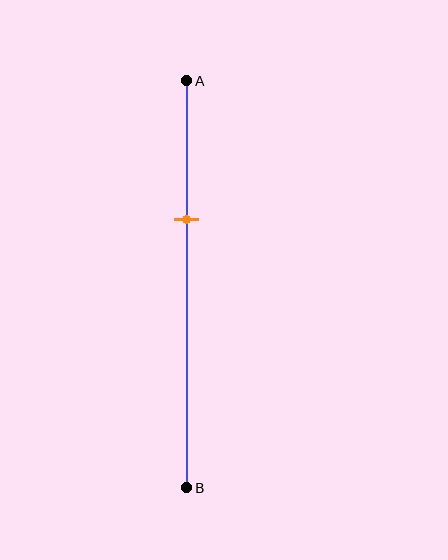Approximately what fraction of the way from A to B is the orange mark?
The orange mark is approximately 35% of the way from A to B.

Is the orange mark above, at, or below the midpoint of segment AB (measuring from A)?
The orange mark is above the midpoint of segment AB.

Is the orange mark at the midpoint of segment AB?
No, the mark is at about 35% from A, not at the 50% midpoint.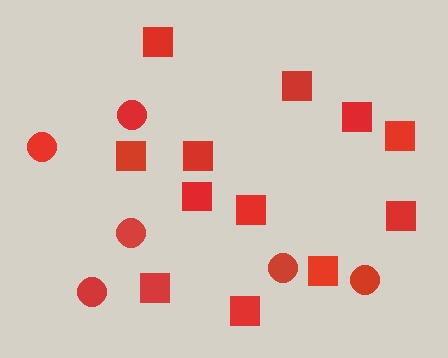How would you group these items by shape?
There are 2 groups: one group of squares (12) and one group of circles (6).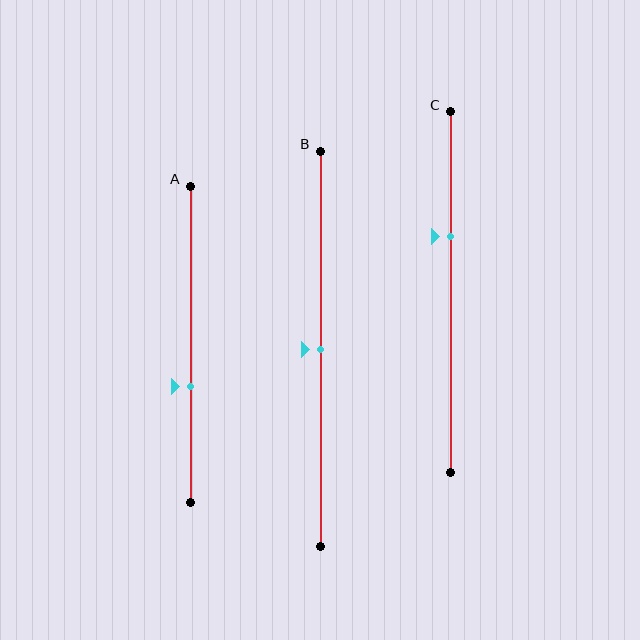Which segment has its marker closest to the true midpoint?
Segment B has its marker closest to the true midpoint.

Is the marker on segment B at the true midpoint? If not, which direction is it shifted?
Yes, the marker on segment B is at the true midpoint.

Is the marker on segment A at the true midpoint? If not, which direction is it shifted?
No, the marker on segment A is shifted downward by about 13% of the segment length.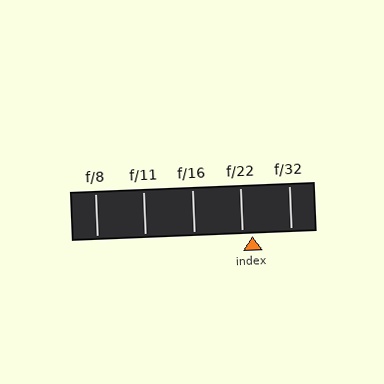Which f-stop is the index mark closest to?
The index mark is closest to f/22.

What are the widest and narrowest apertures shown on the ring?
The widest aperture shown is f/8 and the narrowest is f/32.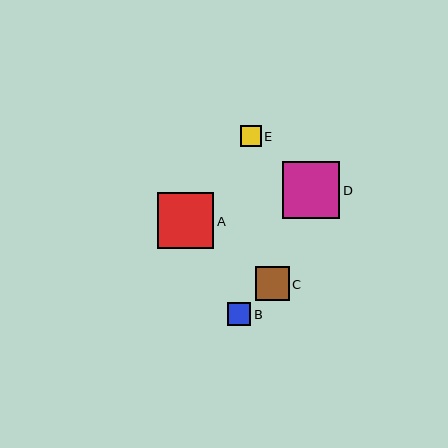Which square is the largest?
Square D is the largest with a size of approximately 57 pixels.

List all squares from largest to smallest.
From largest to smallest: D, A, C, B, E.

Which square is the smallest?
Square E is the smallest with a size of approximately 21 pixels.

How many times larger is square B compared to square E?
Square B is approximately 1.1 times the size of square E.